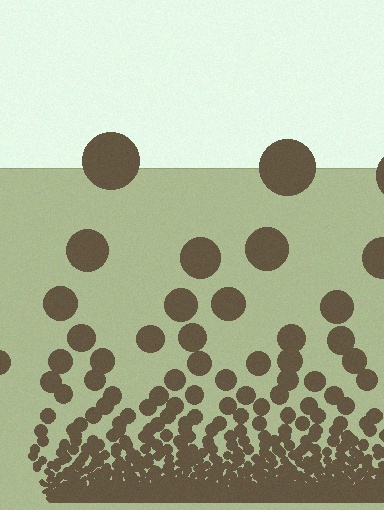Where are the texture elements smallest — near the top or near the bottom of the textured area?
Near the bottom.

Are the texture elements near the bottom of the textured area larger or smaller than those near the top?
Smaller. The gradient is inverted — elements near the bottom are smaller and denser.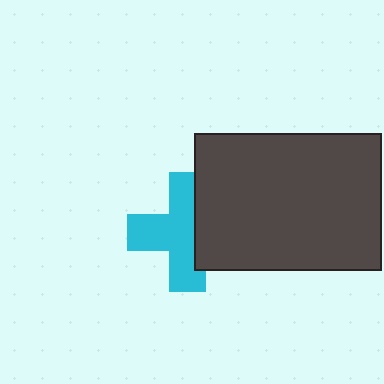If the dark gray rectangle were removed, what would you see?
You would see the complete cyan cross.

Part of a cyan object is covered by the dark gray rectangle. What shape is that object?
It is a cross.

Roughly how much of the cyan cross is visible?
About half of it is visible (roughly 63%).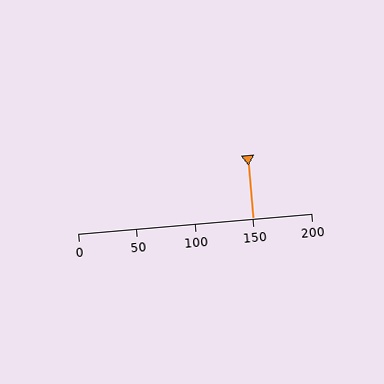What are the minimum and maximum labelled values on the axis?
The axis runs from 0 to 200.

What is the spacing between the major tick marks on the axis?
The major ticks are spaced 50 apart.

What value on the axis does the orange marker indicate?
The marker indicates approximately 150.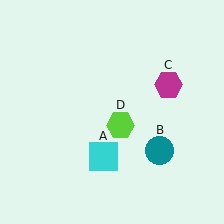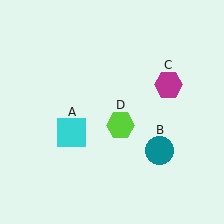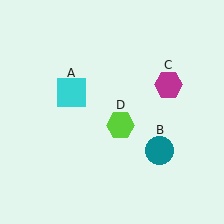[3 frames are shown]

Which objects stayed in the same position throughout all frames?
Teal circle (object B) and magenta hexagon (object C) and lime hexagon (object D) remained stationary.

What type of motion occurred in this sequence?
The cyan square (object A) rotated clockwise around the center of the scene.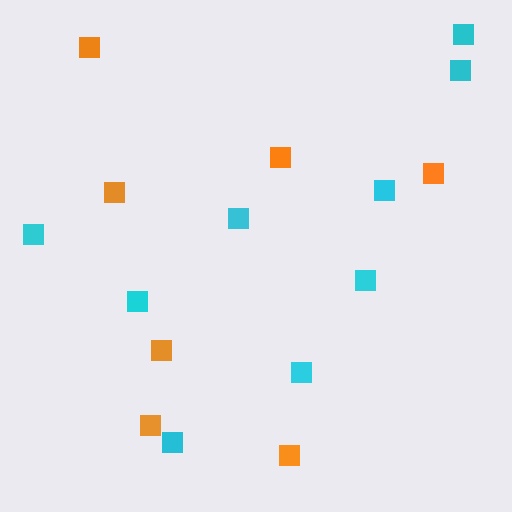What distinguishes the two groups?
There are 2 groups: one group of cyan squares (9) and one group of orange squares (7).